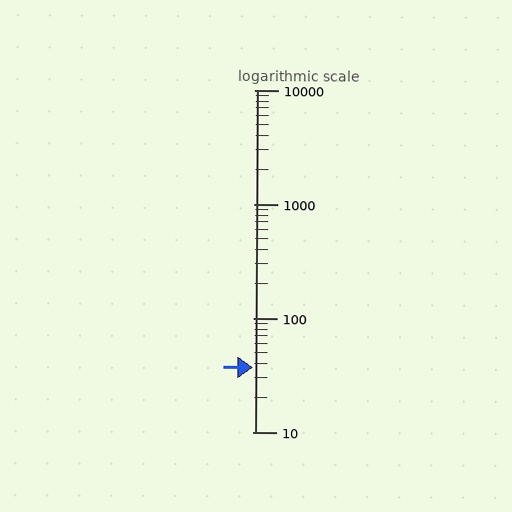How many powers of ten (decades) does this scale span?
The scale spans 3 decades, from 10 to 10000.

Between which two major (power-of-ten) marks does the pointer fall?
The pointer is between 10 and 100.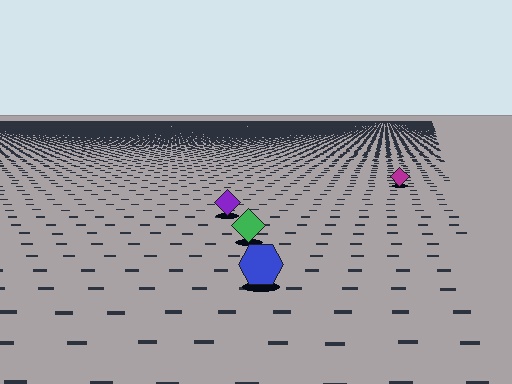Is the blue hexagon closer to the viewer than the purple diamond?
Yes. The blue hexagon is closer — you can tell from the texture gradient: the ground texture is coarser near it.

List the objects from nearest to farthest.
From nearest to farthest: the blue hexagon, the green diamond, the purple diamond, the magenta diamond.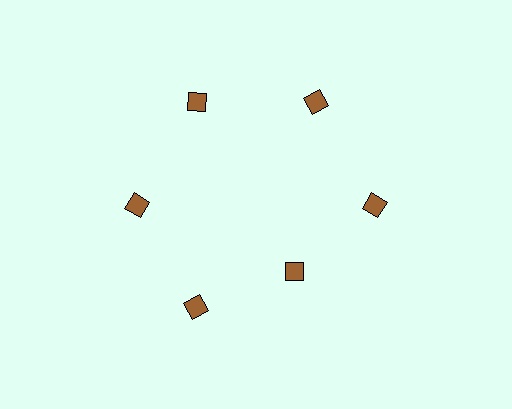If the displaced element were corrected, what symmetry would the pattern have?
It would have 6-fold rotational symmetry — the pattern would map onto itself every 60 degrees.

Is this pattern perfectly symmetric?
No. The 6 brown diamonds are arranged in a ring, but one element near the 5 o'clock position is pulled inward toward the center, breaking the 6-fold rotational symmetry.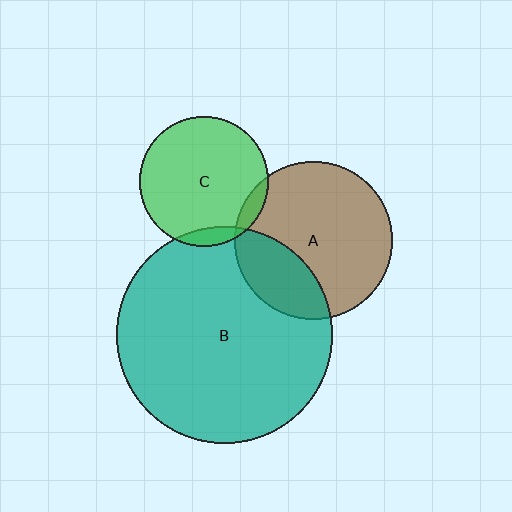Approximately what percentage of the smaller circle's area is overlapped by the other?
Approximately 5%.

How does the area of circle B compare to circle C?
Approximately 2.8 times.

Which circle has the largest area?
Circle B (teal).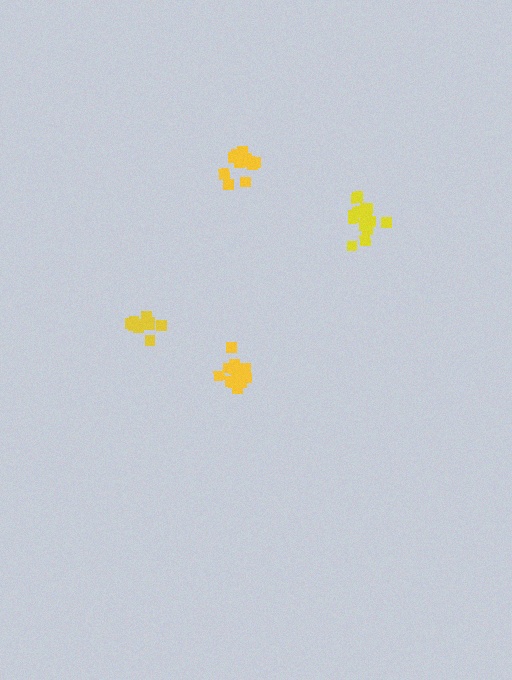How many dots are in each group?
Group 1: 11 dots, Group 2: 16 dots, Group 3: 16 dots, Group 4: 11 dots (54 total).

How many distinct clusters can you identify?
There are 4 distinct clusters.